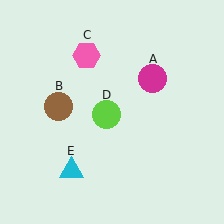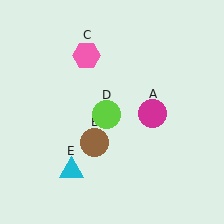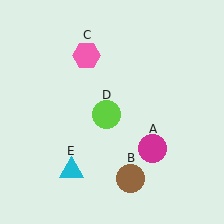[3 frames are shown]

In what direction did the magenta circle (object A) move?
The magenta circle (object A) moved down.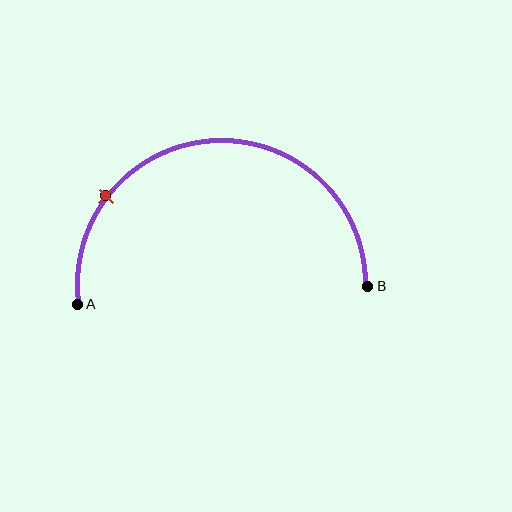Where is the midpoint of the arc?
The arc midpoint is the point on the curve farthest from the straight line joining A and B. It sits above that line.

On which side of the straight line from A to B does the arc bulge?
The arc bulges above the straight line connecting A and B.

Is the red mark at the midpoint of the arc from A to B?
No. The red mark lies on the arc but is closer to endpoint A. The arc midpoint would be at the point on the curve equidistant along the arc from both A and B.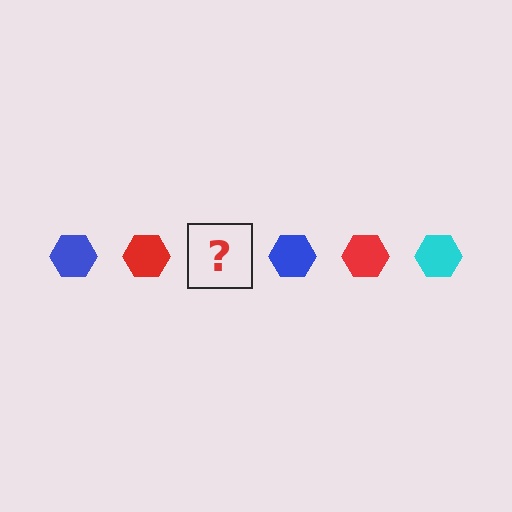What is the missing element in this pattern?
The missing element is a cyan hexagon.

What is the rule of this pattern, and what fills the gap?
The rule is that the pattern cycles through blue, red, cyan hexagons. The gap should be filled with a cyan hexagon.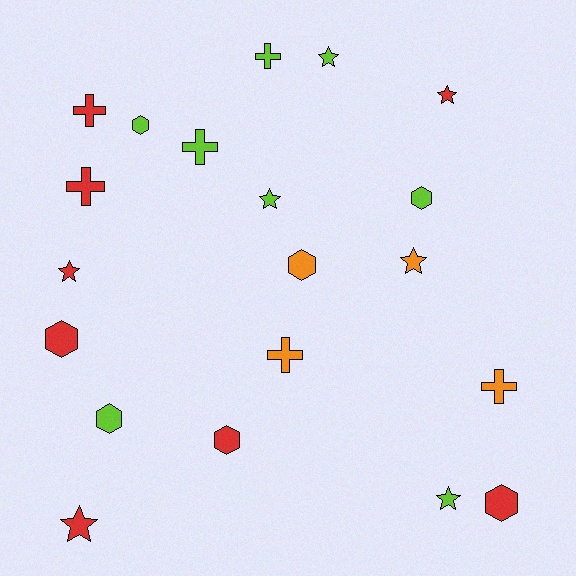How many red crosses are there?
There are 2 red crosses.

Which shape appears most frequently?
Star, with 7 objects.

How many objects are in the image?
There are 20 objects.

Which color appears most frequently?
Red, with 8 objects.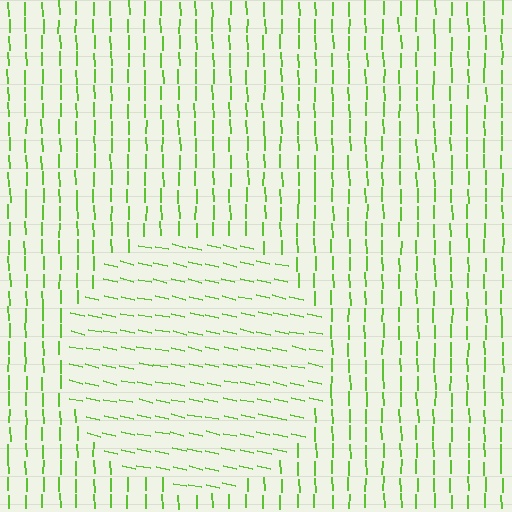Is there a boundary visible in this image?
Yes, there is a texture boundary formed by a change in line orientation.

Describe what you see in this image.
The image is filled with small lime line segments. A circle region in the image has lines oriented differently from the surrounding lines, creating a visible texture boundary.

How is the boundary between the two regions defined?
The boundary is defined purely by a change in line orientation (approximately 77 degrees difference). All lines are the same color and thickness.